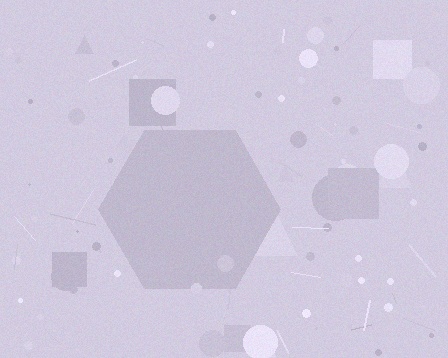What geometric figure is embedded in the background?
A hexagon is embedded in the background.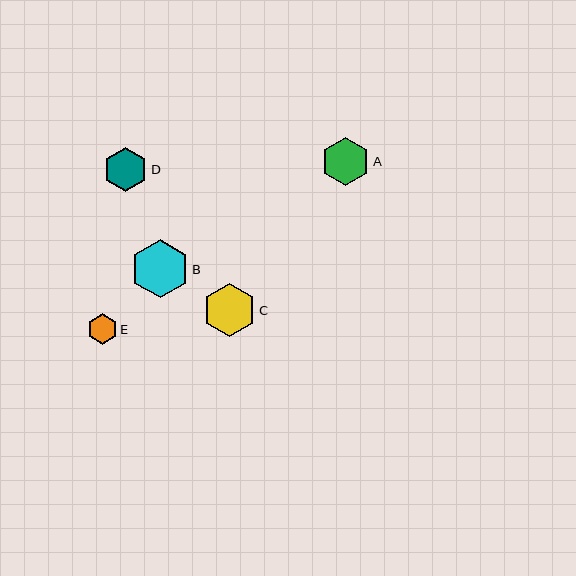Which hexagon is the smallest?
Hexagon E is the smallest with a size of approximately 30 pixels.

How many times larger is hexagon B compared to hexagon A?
Hexagon B is approximately 1.2 times the size of hexagon A.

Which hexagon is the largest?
Hexagon B is the largest with a size of approximately 58 pixels.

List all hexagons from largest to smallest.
From largest to smallest: B, C, A, D, E.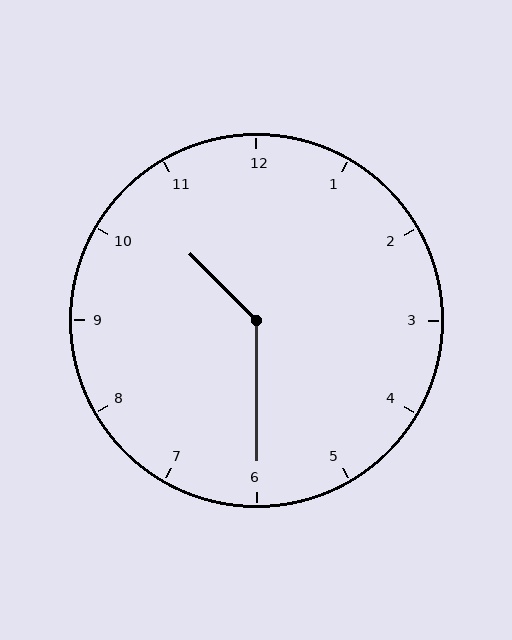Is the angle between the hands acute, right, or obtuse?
It is obtuse.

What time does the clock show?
10:30.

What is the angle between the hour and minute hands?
Approximately 135 degrees.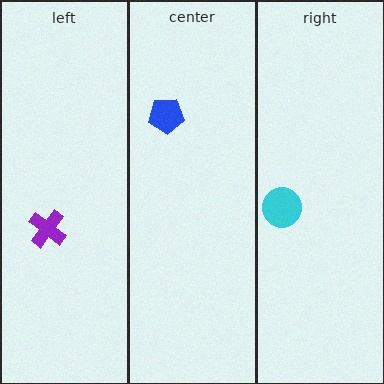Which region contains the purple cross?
The left region.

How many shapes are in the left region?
1.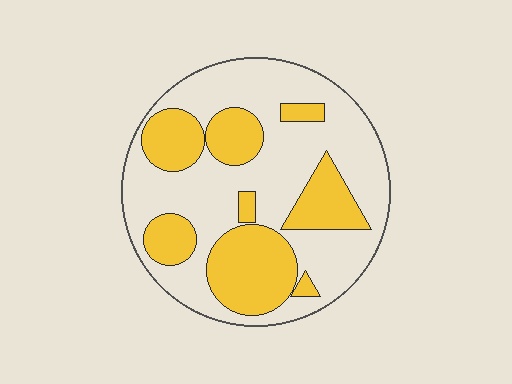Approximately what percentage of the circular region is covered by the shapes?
Approximately 35%.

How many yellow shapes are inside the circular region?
8.